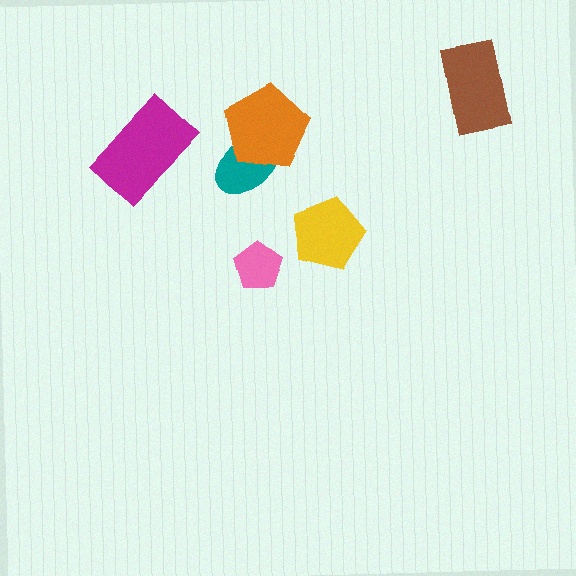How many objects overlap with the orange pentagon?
1 object overlaps with the orange pentagon.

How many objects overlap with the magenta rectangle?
0 objects overlap with the magenta rectangle.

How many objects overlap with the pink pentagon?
0 objects overlap with the pink pentagon.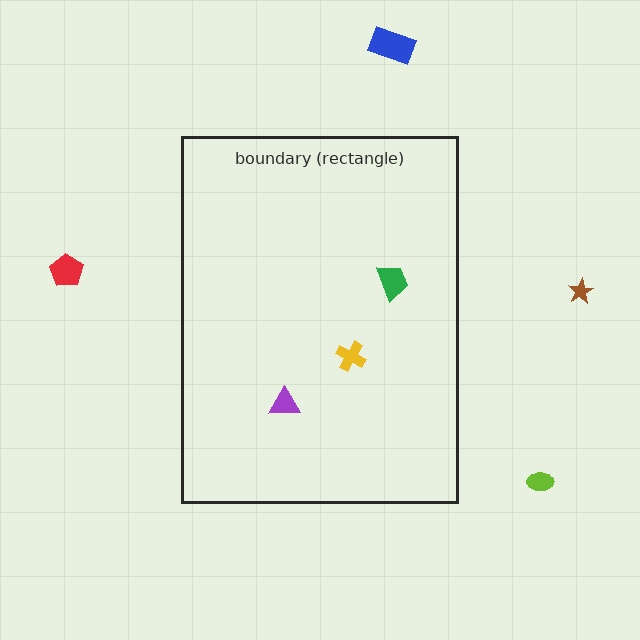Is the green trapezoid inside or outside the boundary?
Inside.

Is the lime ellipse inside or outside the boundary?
Outside.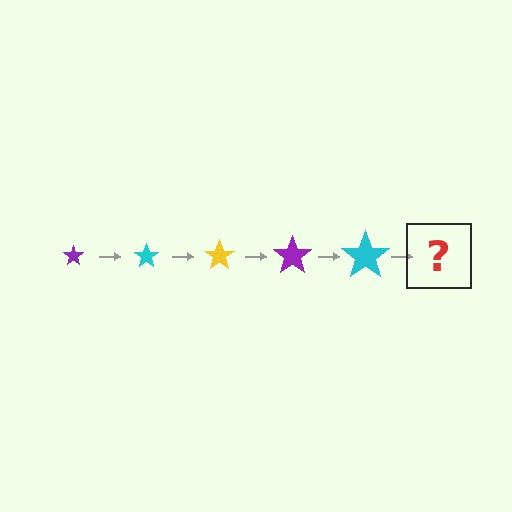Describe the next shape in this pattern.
It should be a yellow star, larger than the previous one.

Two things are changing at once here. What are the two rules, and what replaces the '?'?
The two rules are that the star grows larger each step and the color cycles through purple, cyan, and yellow. The '?' should be a yellow star, larger than the previous one.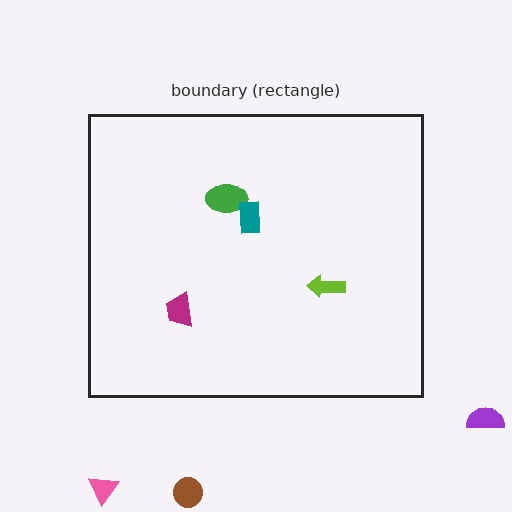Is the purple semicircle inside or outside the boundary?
Outside.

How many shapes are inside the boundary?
4 inside, 3 outside.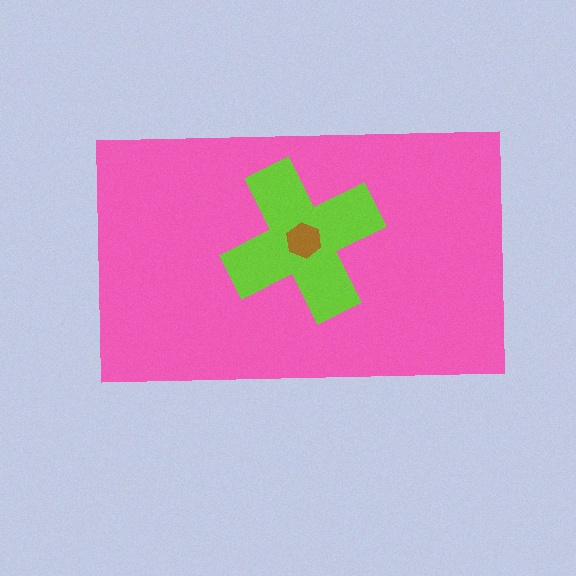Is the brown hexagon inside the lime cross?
Yes.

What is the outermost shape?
The pink rectangle.